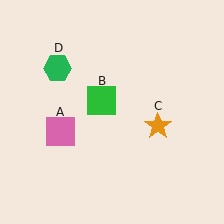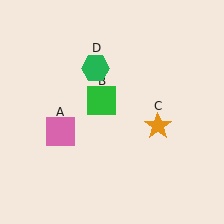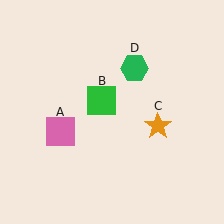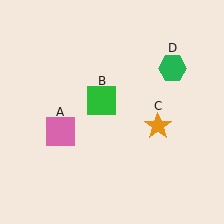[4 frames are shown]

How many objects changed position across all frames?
1 object changed position: green hexagon (object D).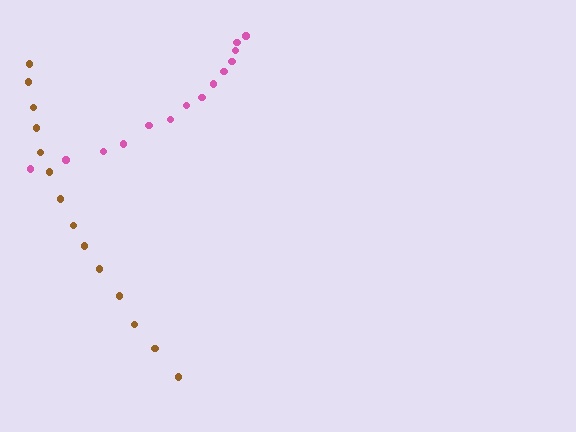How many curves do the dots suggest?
There are 2 distinct paths.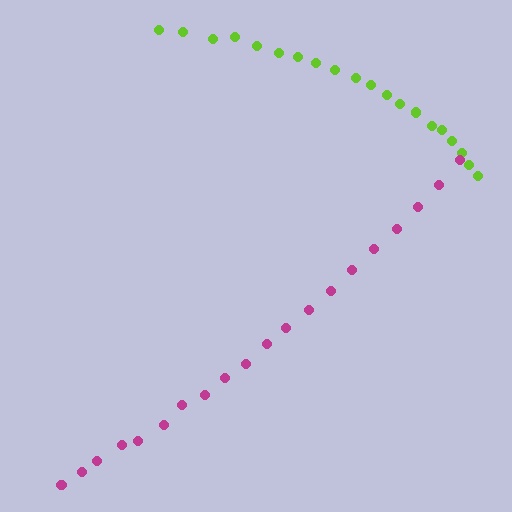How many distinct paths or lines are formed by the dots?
There are 2 distinct paths.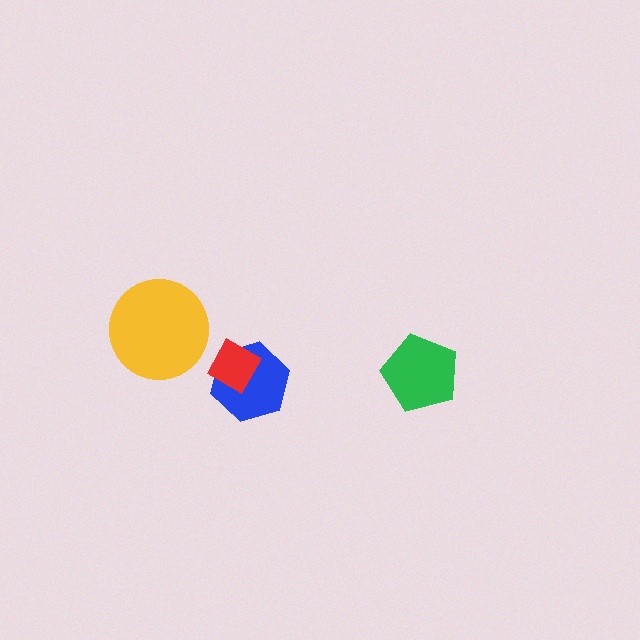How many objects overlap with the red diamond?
1 object overlaps with the red diamond.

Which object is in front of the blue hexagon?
The red diamond is in front of the blue hexagon.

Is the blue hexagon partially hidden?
Yes, it is partially covered by another shape.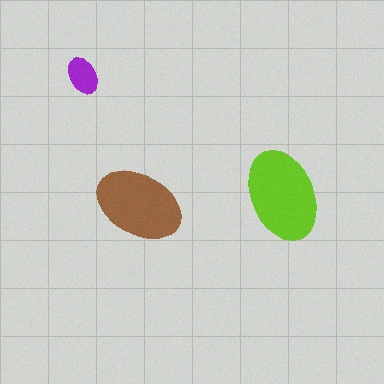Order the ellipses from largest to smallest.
the lime one, the brown one, the purple one.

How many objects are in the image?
There are 3 objects in the image.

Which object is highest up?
The purple ellipse is topmost.